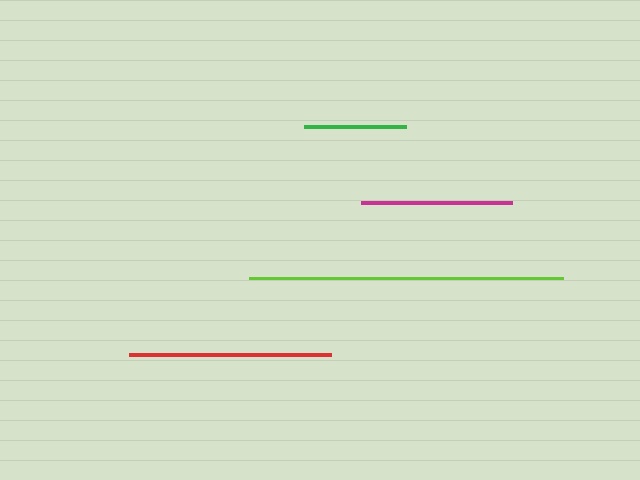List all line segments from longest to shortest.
From longest to shortest: lime, red, magenta, green.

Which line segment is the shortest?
The green line is the shortest at approximately 102 pixels.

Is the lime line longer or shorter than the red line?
The lime line is longer than the red line.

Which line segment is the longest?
The lime line is the longest at approximately 314 pixels.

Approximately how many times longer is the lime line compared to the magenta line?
The lime line is approximately 2.1 times the length of the magenta line.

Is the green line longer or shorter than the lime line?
The lime line is longer than the green line.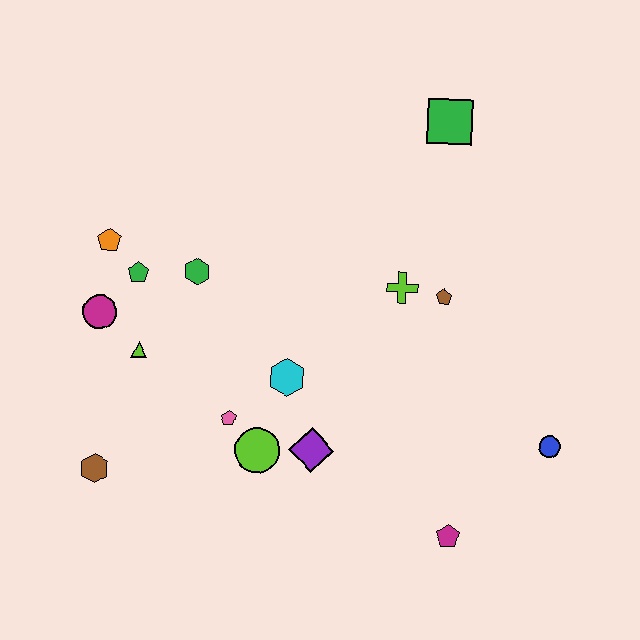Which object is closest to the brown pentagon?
The lime cross is closest to the brown pentagon.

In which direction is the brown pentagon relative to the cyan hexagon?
The brown pentagon is to the right of the cyan hexagon.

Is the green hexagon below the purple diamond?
No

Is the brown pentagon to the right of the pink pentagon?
Yes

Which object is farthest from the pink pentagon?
The green square is farthest from the pink pentagon.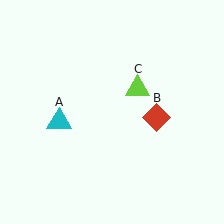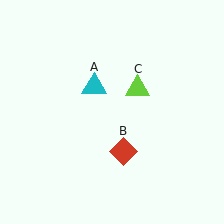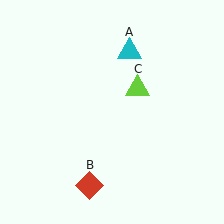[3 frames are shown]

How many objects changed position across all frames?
2 objects changed position: cyan triangle (object A), red diamond (object B).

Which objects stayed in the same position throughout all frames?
Lime triangle (object C) remained stationary.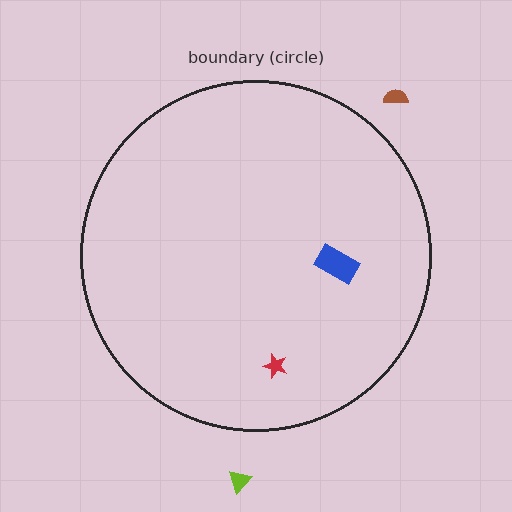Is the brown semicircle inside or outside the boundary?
Outside.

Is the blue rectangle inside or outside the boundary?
Inside.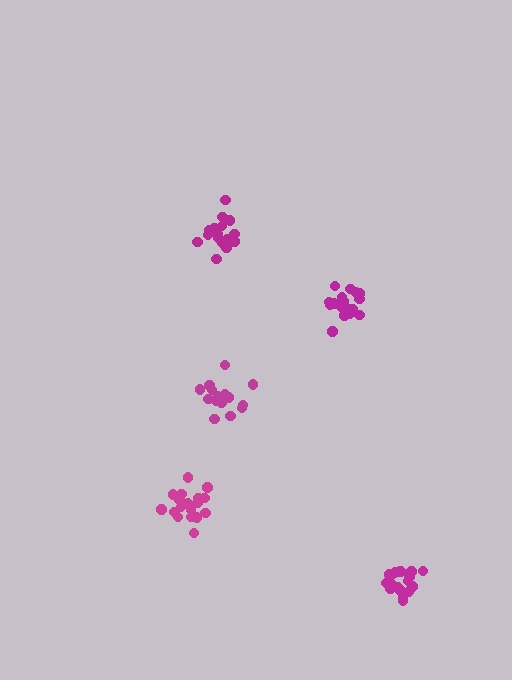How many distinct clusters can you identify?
There are 5 distinct clusters.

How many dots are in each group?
Group 1: 19 dots, Group 2: 18 dots, Group 3: 21 dots, Group 4: 16 dots, Group 5: 19 dots (93 total).